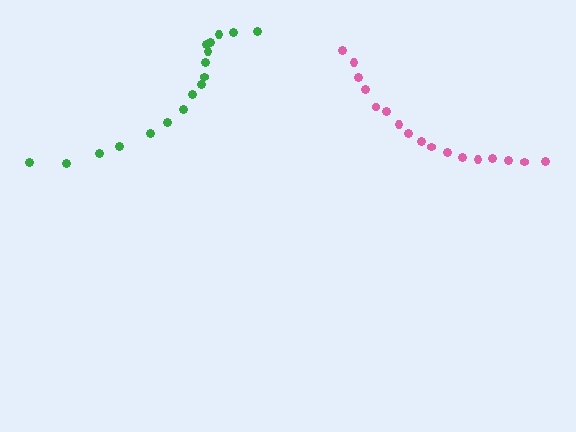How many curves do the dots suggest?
There are 2 distinct paths.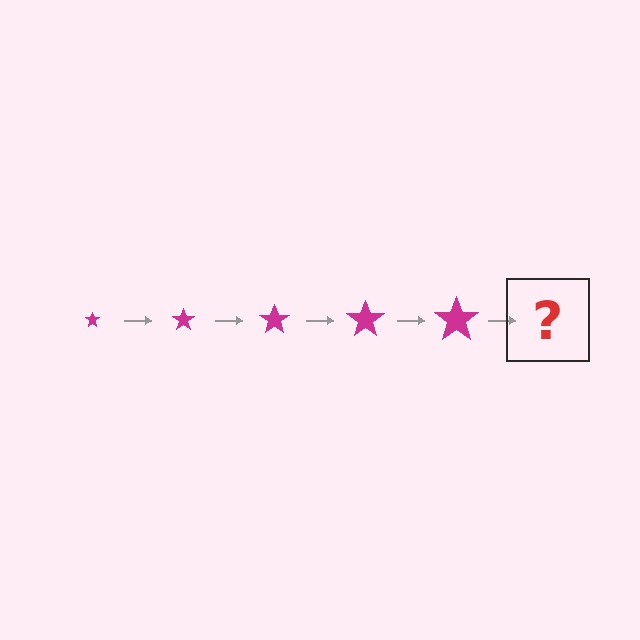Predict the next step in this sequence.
The next step is a magenta star, larger than the previous one.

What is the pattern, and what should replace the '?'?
The pattern is that the star gets progressively larger each step. The '?' should be a magenta star, larger than the previous one.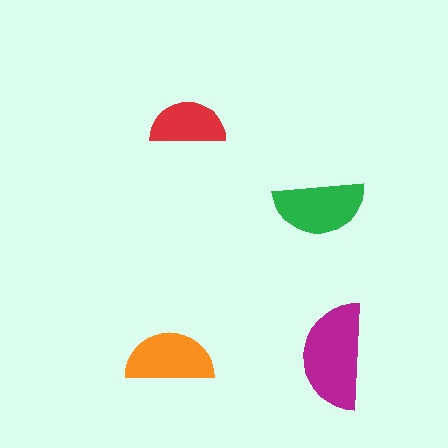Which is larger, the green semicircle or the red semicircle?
The green one.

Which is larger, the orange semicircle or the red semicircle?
The orange one.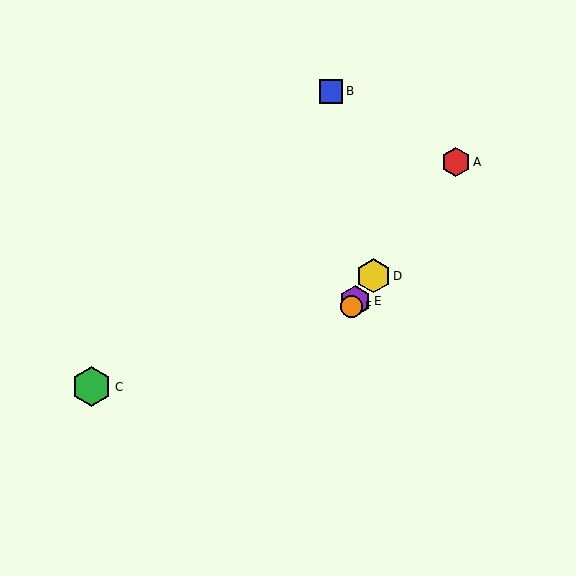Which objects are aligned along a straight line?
Objects A, D, E, F are aligned along a straight line.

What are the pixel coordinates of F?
Object F is at (351, 306).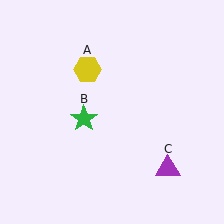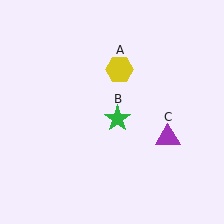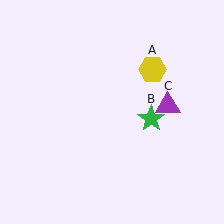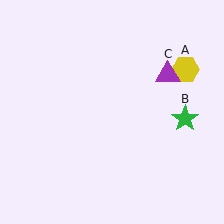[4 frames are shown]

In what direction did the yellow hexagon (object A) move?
The yellow hexagon (object A) moved right.